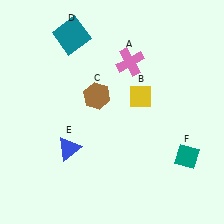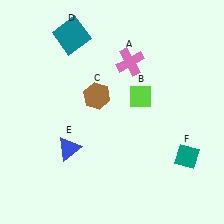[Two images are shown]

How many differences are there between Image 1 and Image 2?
There is 1 difference between the two images.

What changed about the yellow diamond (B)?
In Image 1, B is yellow. In Image 2, it changed to lime.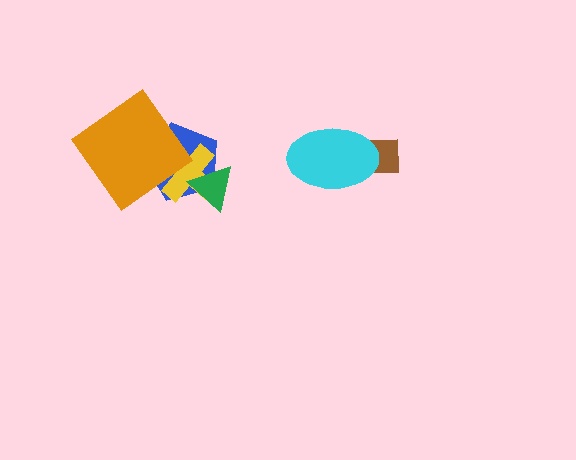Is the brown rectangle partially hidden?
Yes, it is partially covered by another shape.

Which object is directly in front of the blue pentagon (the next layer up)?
The yellow cross is directly in front of the blue pentagon.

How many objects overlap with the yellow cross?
3 objects overlap with the yellow cross.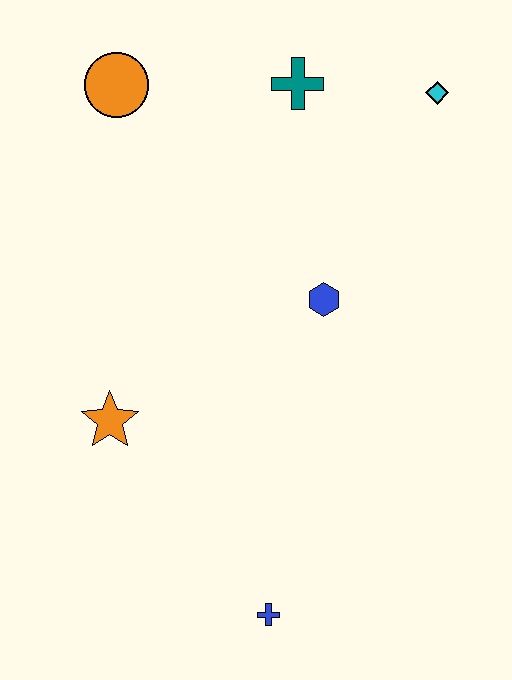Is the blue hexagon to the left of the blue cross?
No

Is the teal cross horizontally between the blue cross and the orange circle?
No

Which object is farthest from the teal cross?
The blue cross is farthest from the teal cross.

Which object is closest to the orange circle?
The teal cross is closest to the orange circle.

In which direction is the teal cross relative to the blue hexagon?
The teal cross is above the blue hexagon.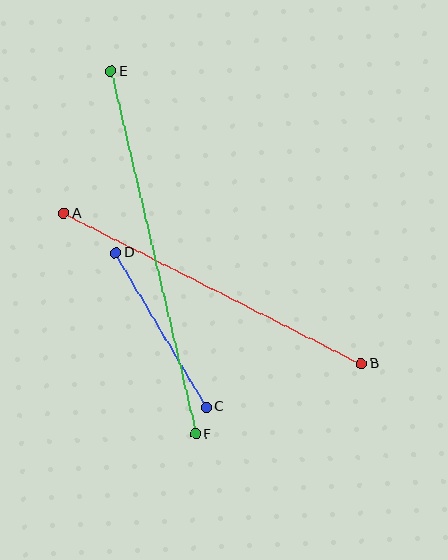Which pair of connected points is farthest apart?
Points E and F are farthest apart.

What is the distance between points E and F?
The distance is approximately 373 pixels.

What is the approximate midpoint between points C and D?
The midpoint is at approximately (161, 330) pixels.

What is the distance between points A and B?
The distance is approximately 334 pixels.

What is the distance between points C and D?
The distance is approximately 179 pixels.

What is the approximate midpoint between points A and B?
The midpoint is at approximately (213, 288) pixels.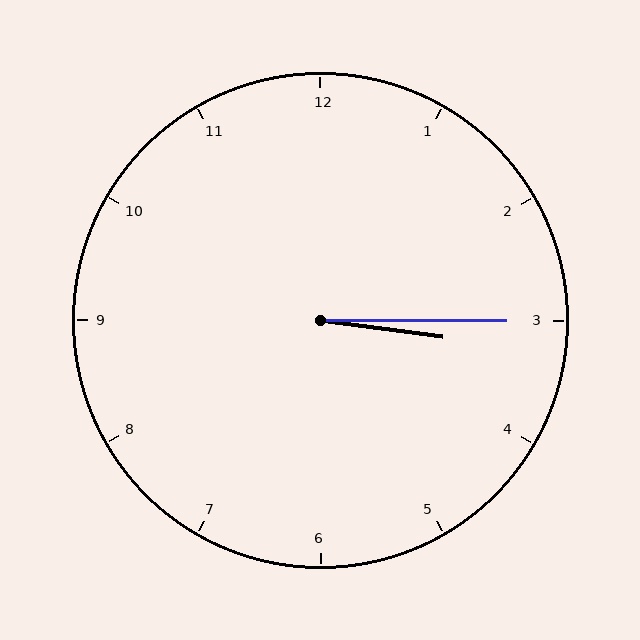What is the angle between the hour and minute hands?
Approximately 8 degrees.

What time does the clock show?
3:15.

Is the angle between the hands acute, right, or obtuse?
It is acute.